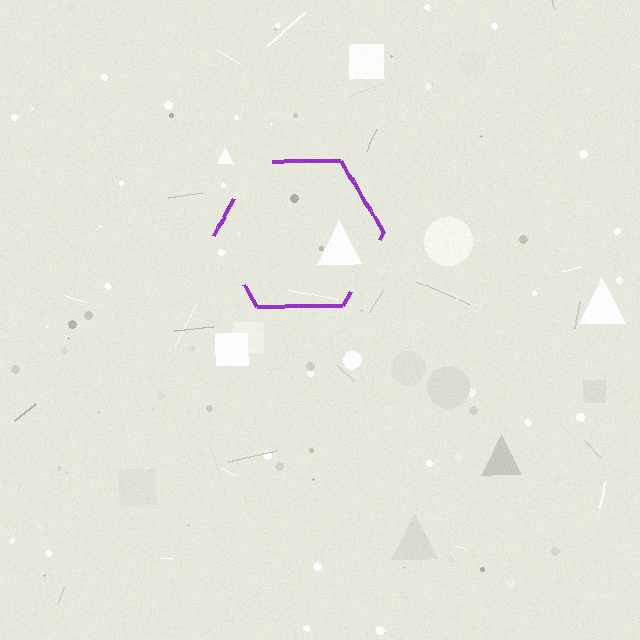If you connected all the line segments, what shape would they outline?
They would outline a hexagon.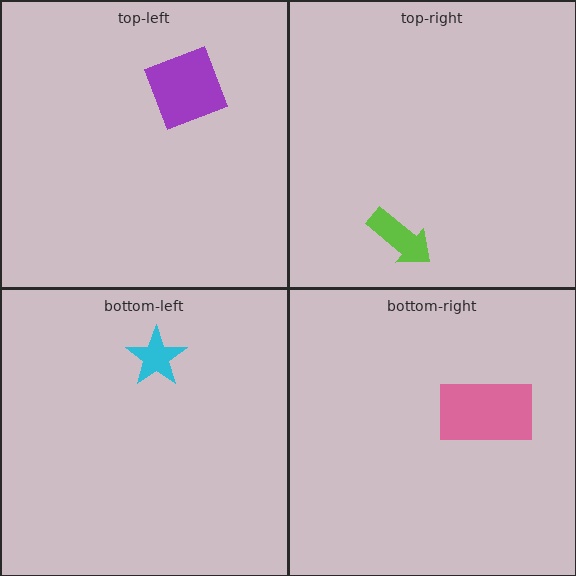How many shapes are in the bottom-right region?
1.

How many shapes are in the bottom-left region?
1.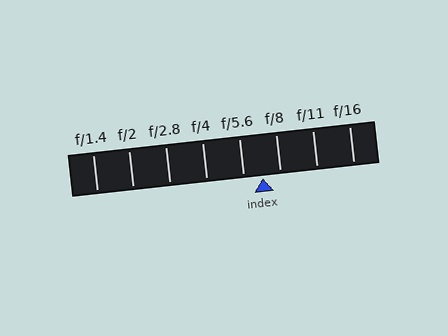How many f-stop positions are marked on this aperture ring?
There are 8 f-stop positions marked.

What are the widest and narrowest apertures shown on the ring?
The widest aperture shown is f/1.4 and the narrowest is f/16.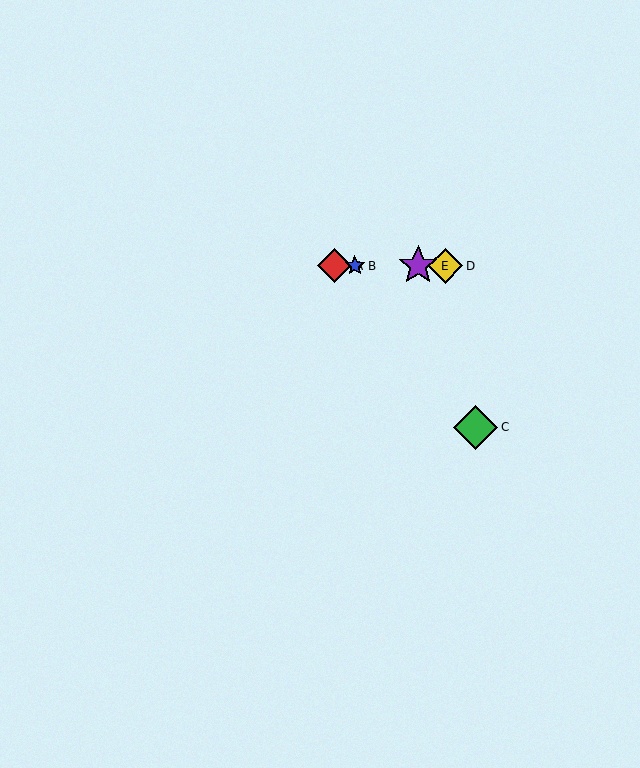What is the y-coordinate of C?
Object C is at y≈427.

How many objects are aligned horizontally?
4 objects (A, B, D, E) are aligned horizontally.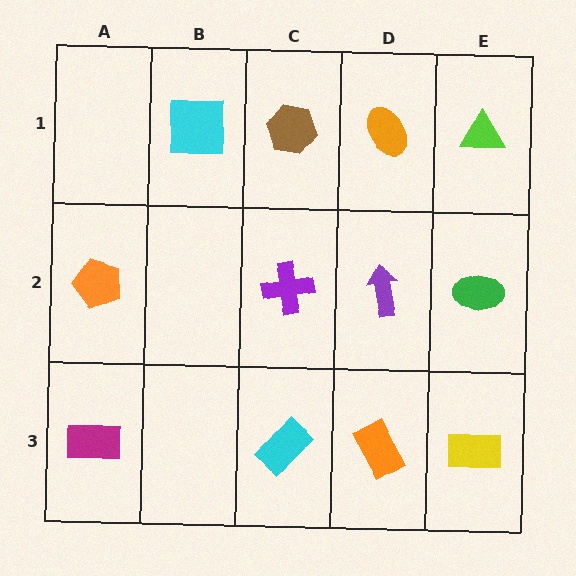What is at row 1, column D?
An orange ellipse.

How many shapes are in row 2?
4 shapes.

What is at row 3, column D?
An orange rectangle.